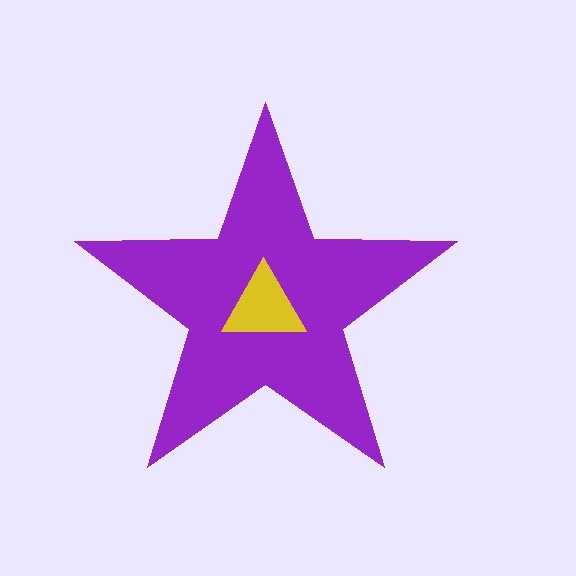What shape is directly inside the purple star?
The yellow triangle.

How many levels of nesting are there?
2.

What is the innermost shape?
The yellow triangle.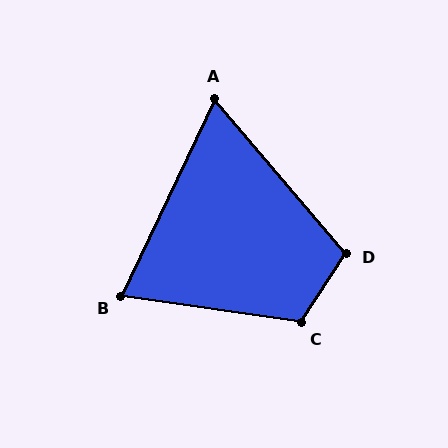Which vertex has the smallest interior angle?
A, at approximately 66 degrees.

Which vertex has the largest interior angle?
C, at approximately 114 degrees.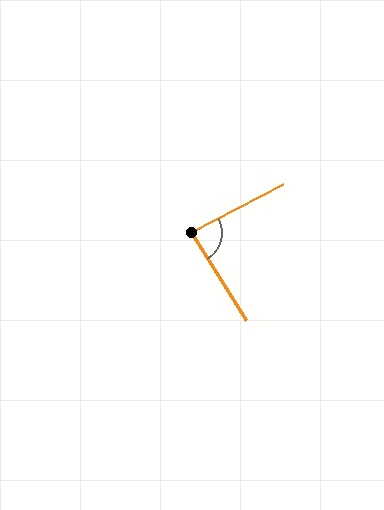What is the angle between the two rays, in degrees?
Approximately 86 degrees.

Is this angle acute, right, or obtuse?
It is approximately a right angle.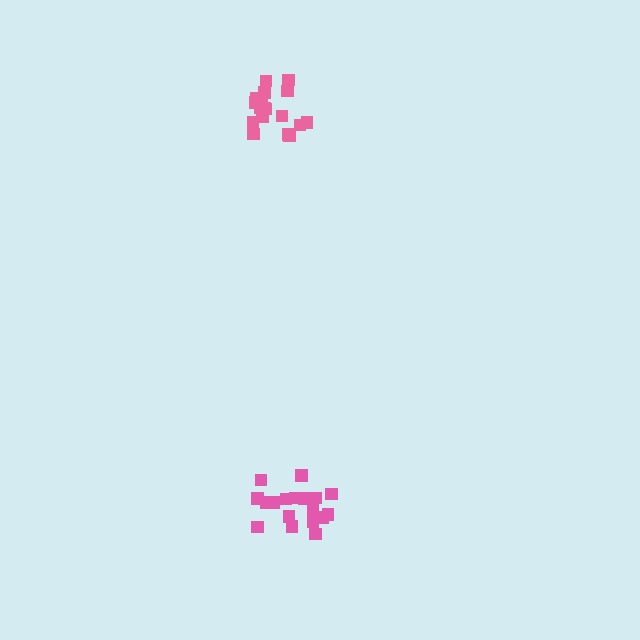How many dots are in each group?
Group 1: 18 dots, Group 2: 18 dots (36 total).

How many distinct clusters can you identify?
There are 2 distinct clusters.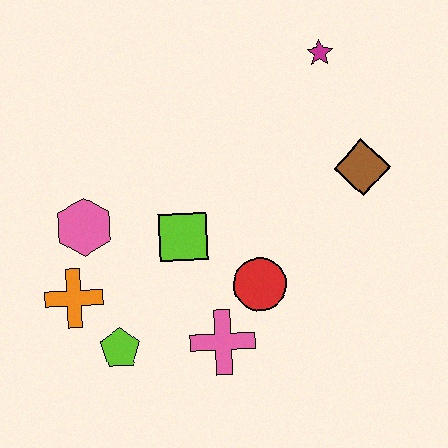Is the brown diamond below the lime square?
No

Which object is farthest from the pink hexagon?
The magenta star is farthest from the pink hexagon.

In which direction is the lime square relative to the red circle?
The lime square is to the left of the red circle.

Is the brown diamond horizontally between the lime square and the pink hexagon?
No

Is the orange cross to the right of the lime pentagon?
No